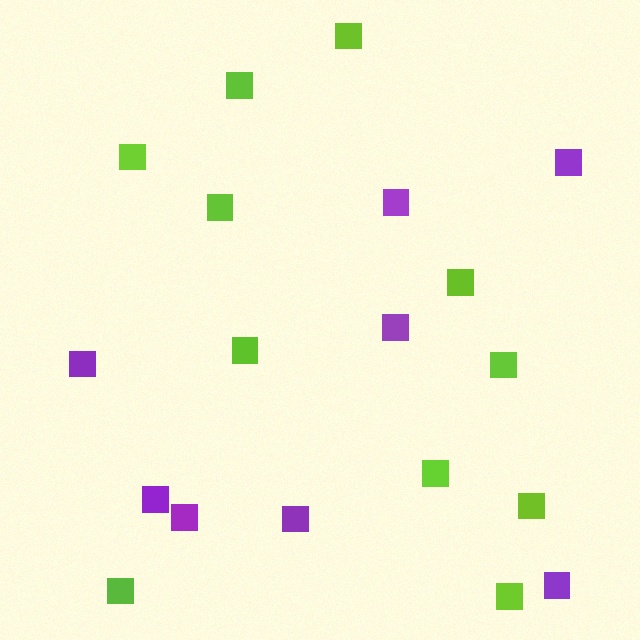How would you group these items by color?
There are 2 groups: one group of purple squares (8) and one group of lime squares (11).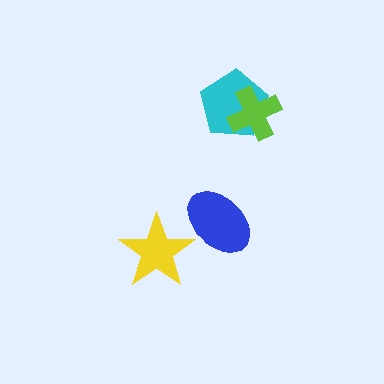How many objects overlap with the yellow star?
1 object overlaps with the yellow star.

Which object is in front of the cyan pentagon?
The lime cross is in front of the cyan pentagon.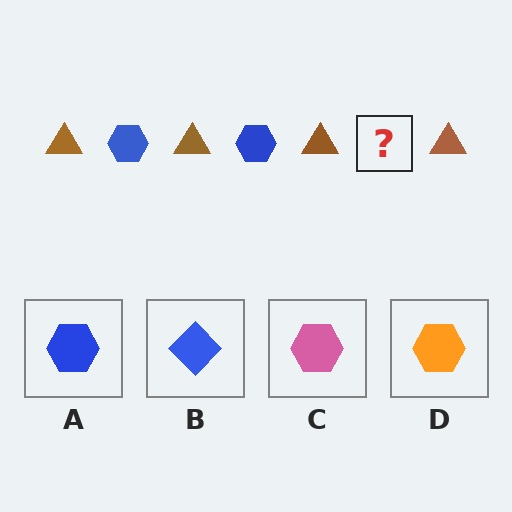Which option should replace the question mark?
Option A.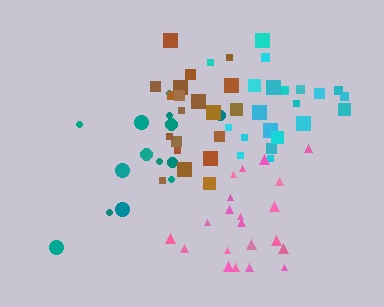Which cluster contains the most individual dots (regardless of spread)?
Pink (22).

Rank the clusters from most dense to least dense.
brown, cyan, pink, teal.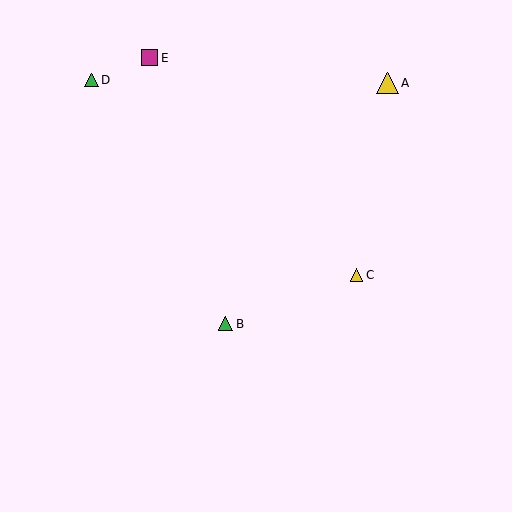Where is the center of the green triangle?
The center of the green triangle is at (92, 80).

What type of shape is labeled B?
Shape B is a green triangle.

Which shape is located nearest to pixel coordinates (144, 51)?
The magenta square (labeled E) at (150, 58) is nearest to that location.